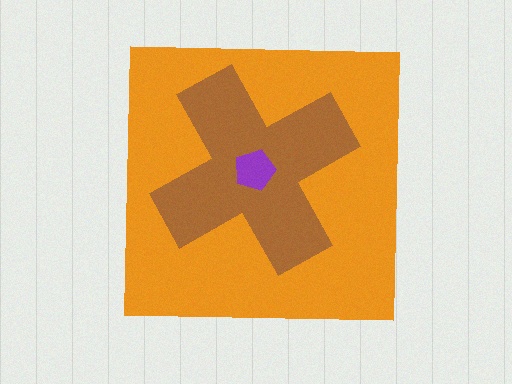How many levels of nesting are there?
3.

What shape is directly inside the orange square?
The brown cross.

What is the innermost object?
The purple pentagon.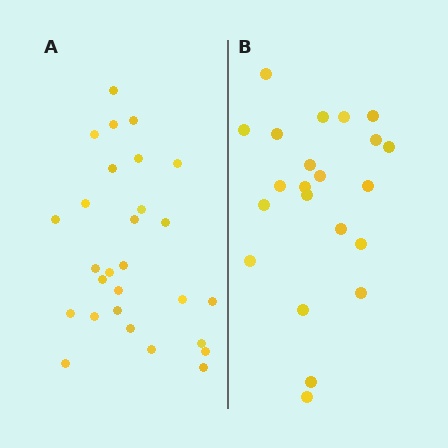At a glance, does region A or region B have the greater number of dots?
Region A (the left region) has more dots.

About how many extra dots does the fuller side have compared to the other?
Region A has about 6 more dots than region B.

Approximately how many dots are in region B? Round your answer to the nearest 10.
About 20 dots. (The exact count is 22, which rounds to 20.)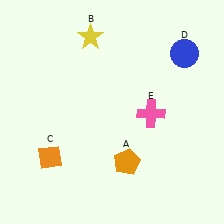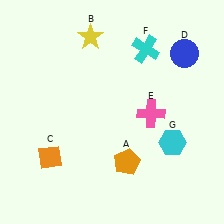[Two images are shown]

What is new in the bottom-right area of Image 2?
A cyan hexagon (G) was added in the bottom-right area of Image 2.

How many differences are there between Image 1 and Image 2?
There are 2 differences between the two images.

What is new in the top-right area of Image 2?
A cyan cross (F) was added in the top-right area of Image 2.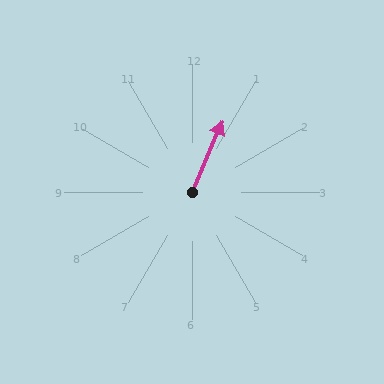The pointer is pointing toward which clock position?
Roughly 1 o'clock.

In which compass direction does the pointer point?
Northeast.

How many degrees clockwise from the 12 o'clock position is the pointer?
Approximately 23 degrees.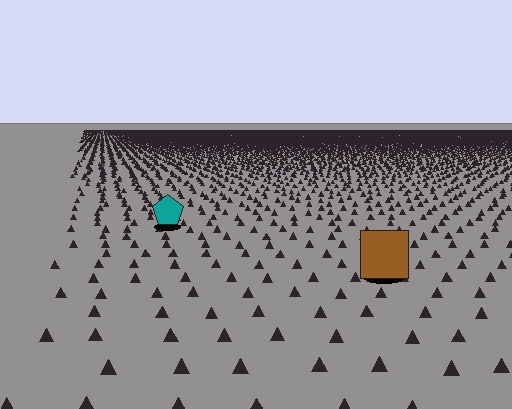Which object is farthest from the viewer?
The teal pentagon is farthest from the viewer. It appears smaller and the ground texture around it is denser.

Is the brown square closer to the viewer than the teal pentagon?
Yes. The brown square is closer — you can tell from the texture gradient: the ground texture is coarser near it.